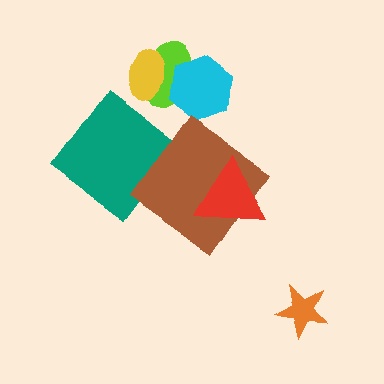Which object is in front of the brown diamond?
The red triangle is in front of the brown diamond.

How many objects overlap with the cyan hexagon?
1 object overlaps with the cyan hexagon.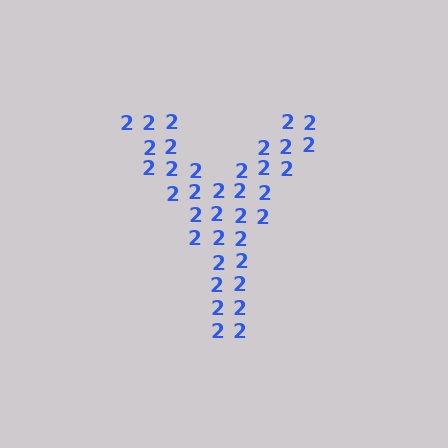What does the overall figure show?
The overall figure shows the letter Y.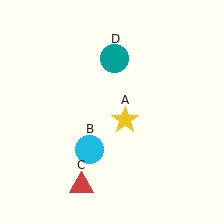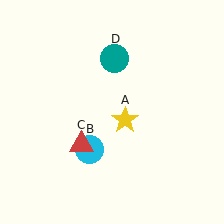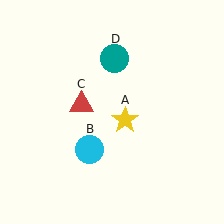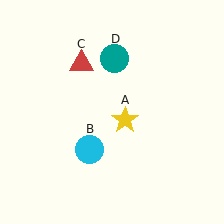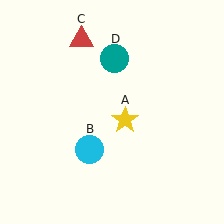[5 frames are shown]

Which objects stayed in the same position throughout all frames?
Yellow star (object A) and cyan circle (object B) and teal circle (object D) remained stationary.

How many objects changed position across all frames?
1 object changed position: red triangle (object C).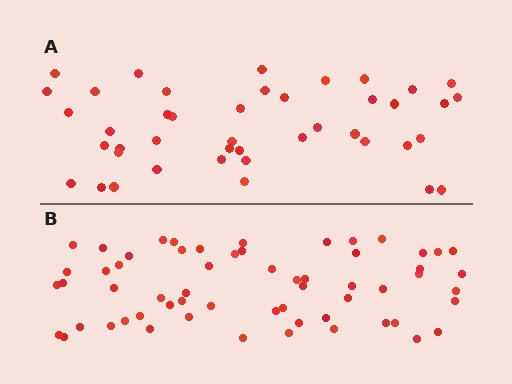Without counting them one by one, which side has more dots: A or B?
Region B (the bottom region) has more dots.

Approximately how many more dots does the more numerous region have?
Region B has approximately 15 more dots than region A.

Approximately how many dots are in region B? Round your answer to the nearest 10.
About 60 dots.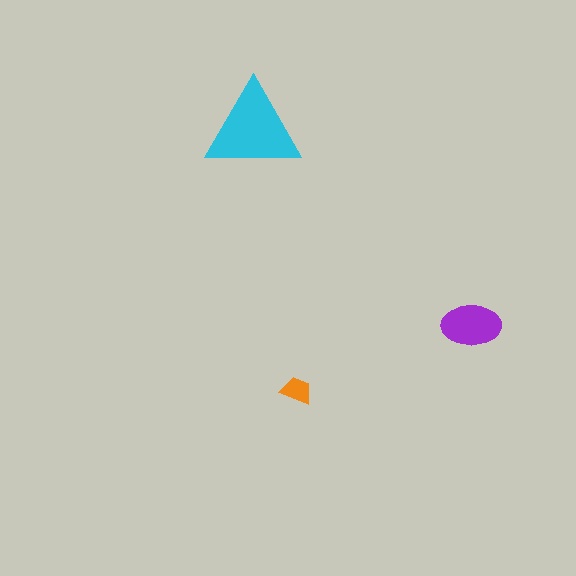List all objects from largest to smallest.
The cyan triangle, the purple ellipse, the orange trapezoid.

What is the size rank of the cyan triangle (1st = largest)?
1st.